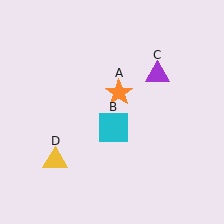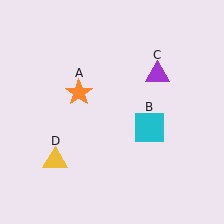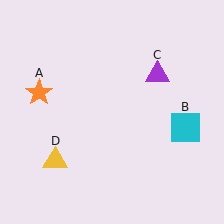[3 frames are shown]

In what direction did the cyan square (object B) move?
The cyan square (object B) moved right.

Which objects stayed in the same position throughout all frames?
Purple triangle (object C) and yellow triangle (object D) remained stationary.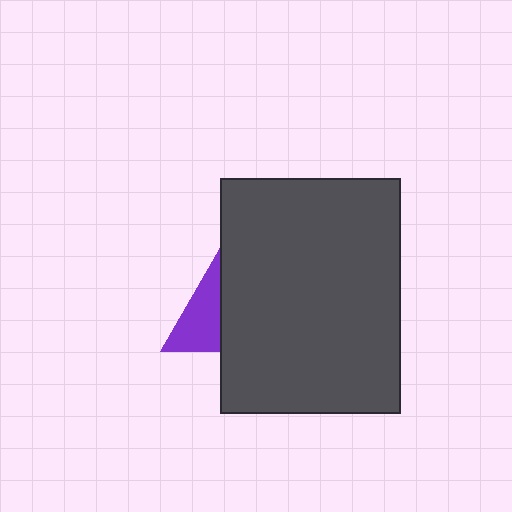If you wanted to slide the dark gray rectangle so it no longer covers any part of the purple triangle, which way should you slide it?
Slide it right — that is the most direct way to separate the two shapes.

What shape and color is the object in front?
The object in front is a dark gray rectangle.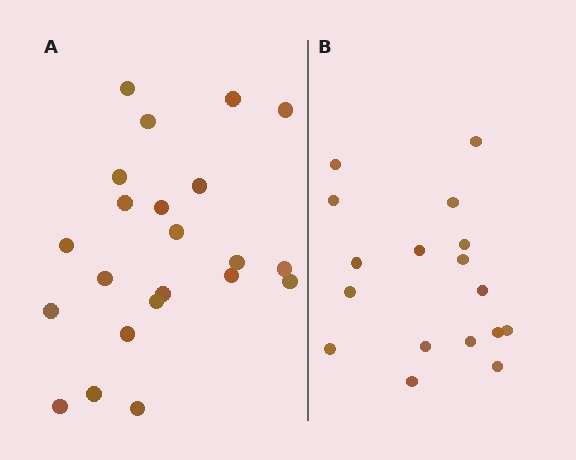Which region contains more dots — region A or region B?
Region A (the left region) has more dots.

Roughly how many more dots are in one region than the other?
Region A has about 5 more dots than region B.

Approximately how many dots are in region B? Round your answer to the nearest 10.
About 20 dots. (The exact count is 17, which rounds to 20.)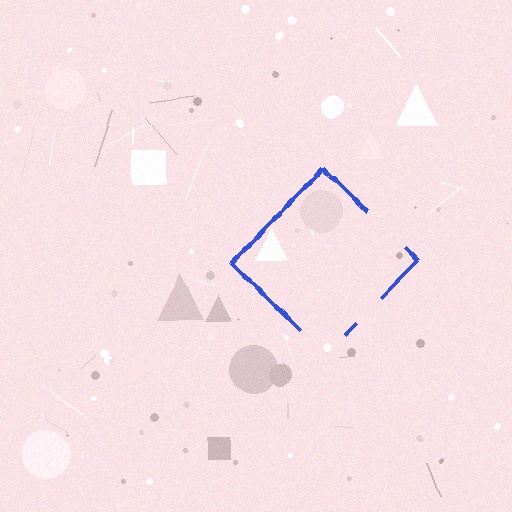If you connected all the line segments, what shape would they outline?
They would outline a diamond.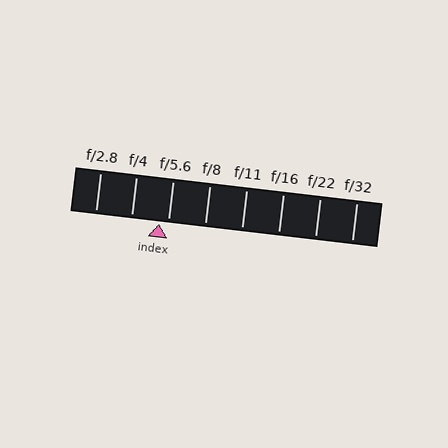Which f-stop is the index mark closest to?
The index mark is closest to f/5.6.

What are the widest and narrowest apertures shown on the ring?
The widest aperture shown is f/2.8 and the narrowest is f/32.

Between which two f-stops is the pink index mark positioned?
The index mark is between f/4 and f/5.6.